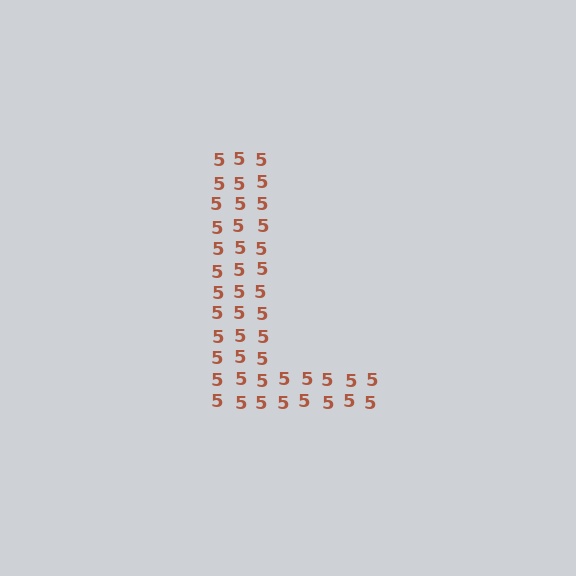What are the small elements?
The small elements are digit 5's.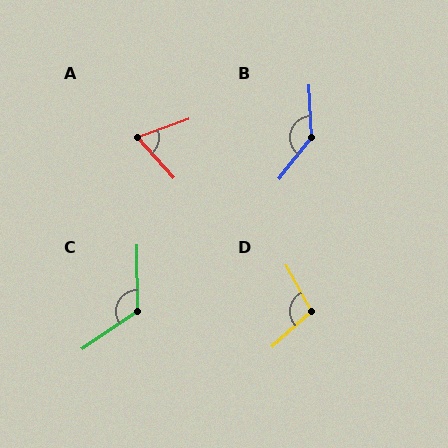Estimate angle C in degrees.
Approximately 124 degrees.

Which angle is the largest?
B, at approximately 140 degrees.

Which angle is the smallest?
A, at approximately 68 degrees.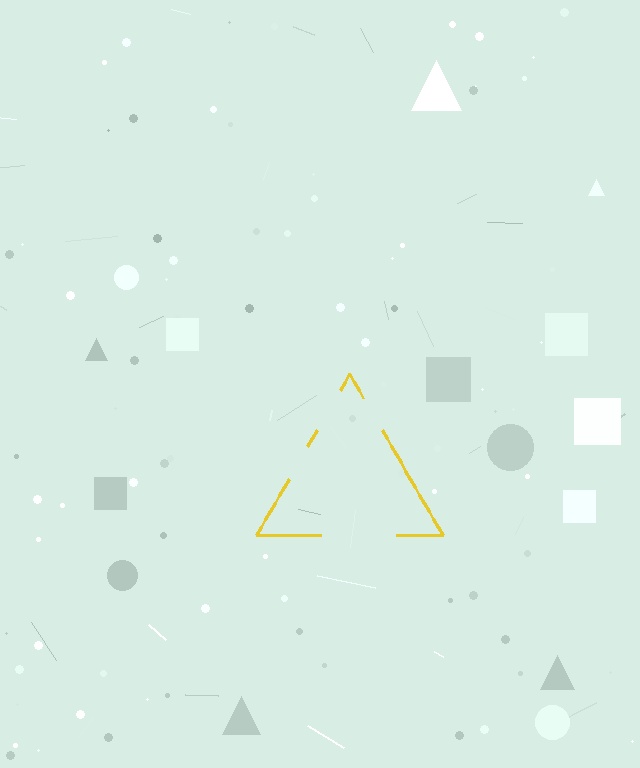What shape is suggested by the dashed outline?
The dashed outline suggests a triangle.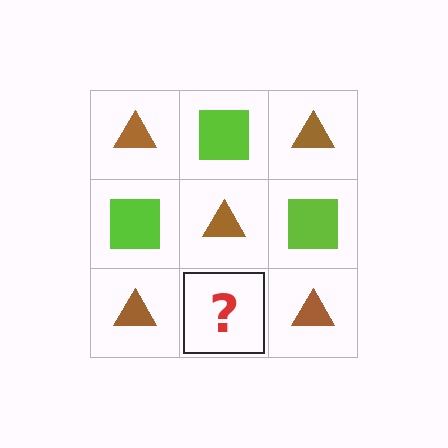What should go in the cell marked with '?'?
The missing cell should contain a lime square.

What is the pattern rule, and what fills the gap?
The rule is that it alternates brown triangle and lime square in a checkerboard pattern. The gap should be filled with a lime square.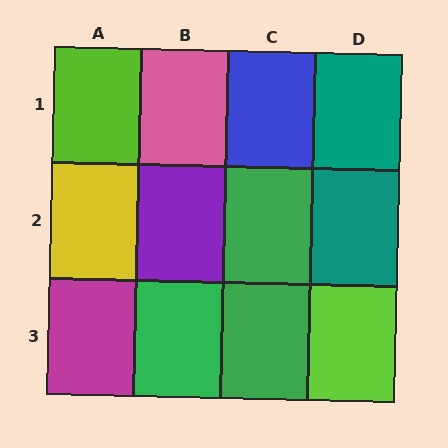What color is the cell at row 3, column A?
Magenta.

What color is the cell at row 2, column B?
Purple.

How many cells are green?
3 cells are green.